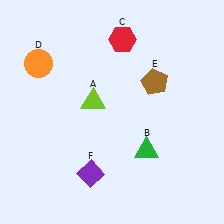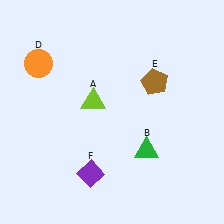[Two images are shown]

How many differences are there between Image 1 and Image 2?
There is 1 difference between the two images.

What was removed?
The red hexagon (C) was removed in Image 2.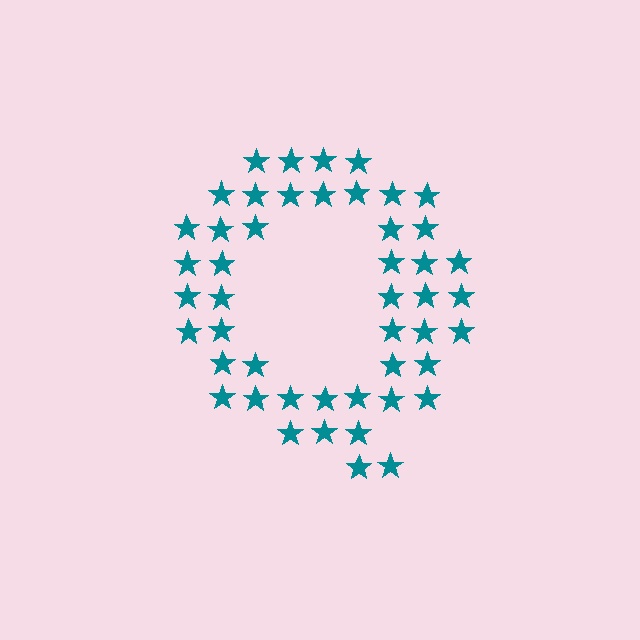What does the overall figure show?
The overall figure shows the letter Q.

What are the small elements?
The small elements are stars.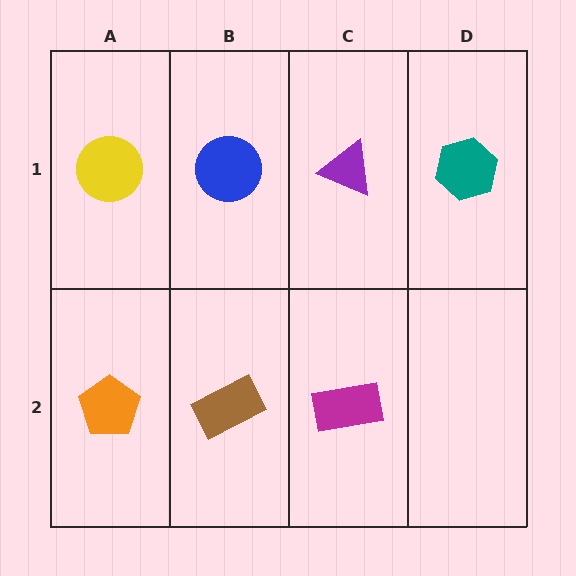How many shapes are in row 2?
3 shapes.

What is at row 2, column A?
An orange pentagon.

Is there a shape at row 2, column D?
No, that cell is empty.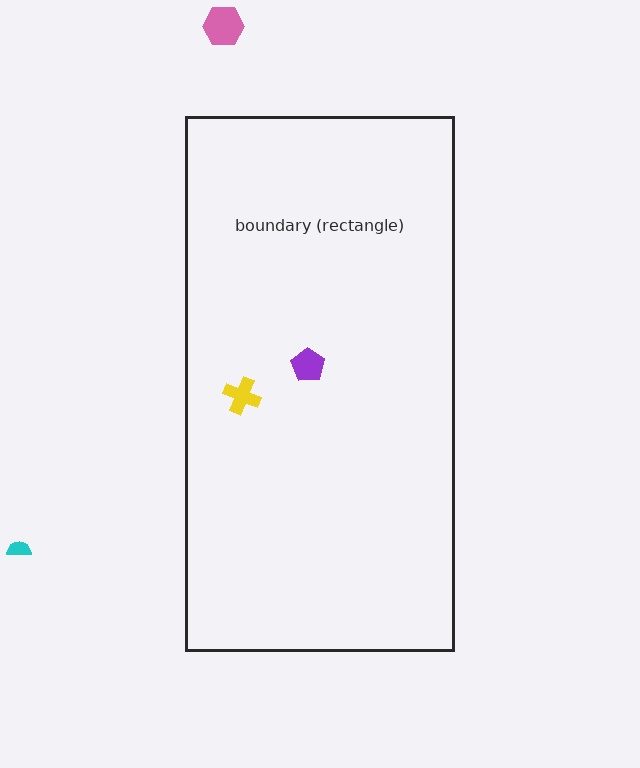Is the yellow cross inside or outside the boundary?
Inside.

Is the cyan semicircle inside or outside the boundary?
Outside.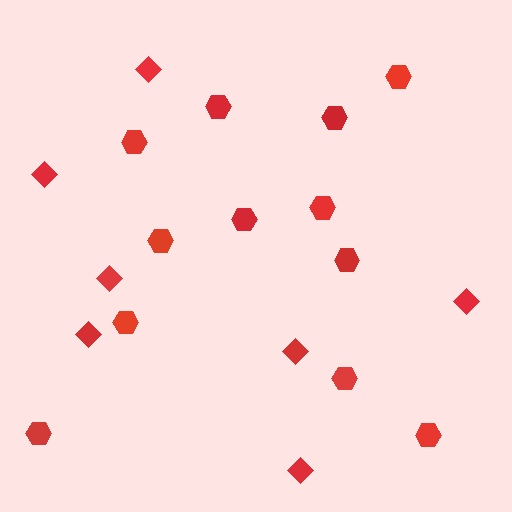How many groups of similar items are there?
There are 2 groups: one group of diamonds (7) and one group of hexagons (12).